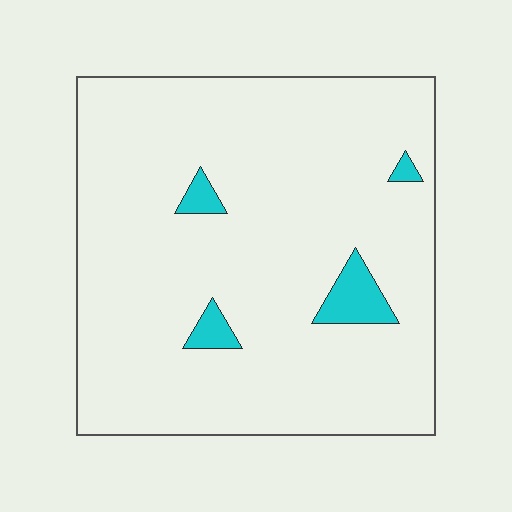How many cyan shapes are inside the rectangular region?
4.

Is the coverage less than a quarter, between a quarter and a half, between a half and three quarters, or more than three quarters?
Less than a quarter.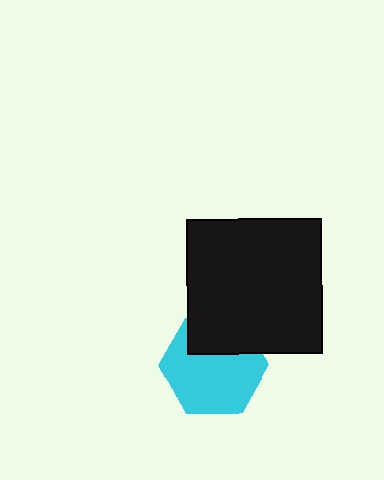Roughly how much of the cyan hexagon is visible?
Most of it is visible (roughly 69%).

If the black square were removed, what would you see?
You would see the complete cyan hexagon.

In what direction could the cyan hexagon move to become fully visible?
The cyan hexagon could move down. That would shift it out from behind the black square entirely.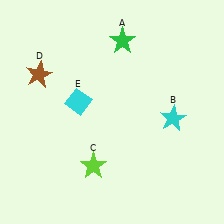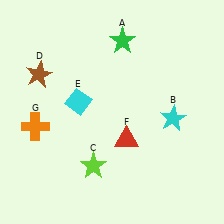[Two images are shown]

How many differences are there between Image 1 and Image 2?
There are 2 differences between the two images.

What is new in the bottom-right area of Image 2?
A red triangle (F) was added in the bottom-right area of Image 2.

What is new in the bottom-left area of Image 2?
An orange cross (G) was added in the bottom-left area of Image 2.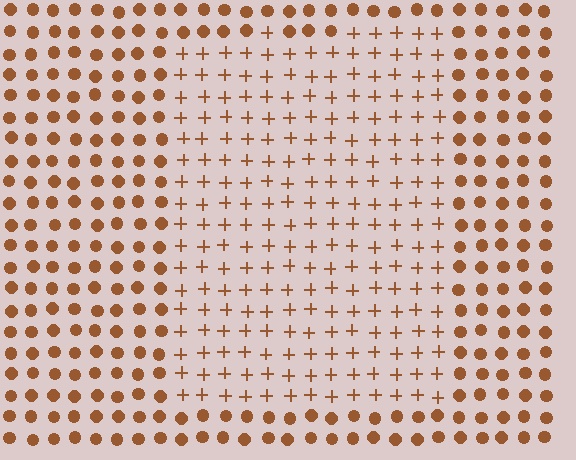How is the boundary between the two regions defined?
The boundary is defined by a change in element shape: plus signs inside vs. circles outside. All elements share the same color and spacing.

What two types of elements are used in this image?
The image uses plus signs inside the rectangle region and circles outside it.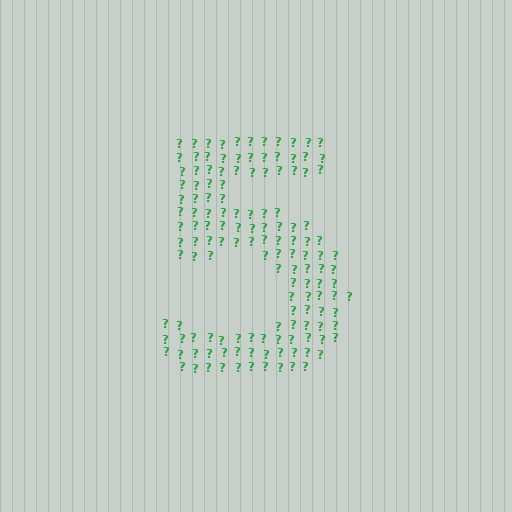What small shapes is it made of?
It is made of small question marks.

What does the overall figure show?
The overall figure shows the digit 5.